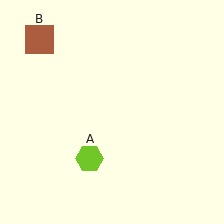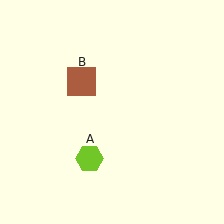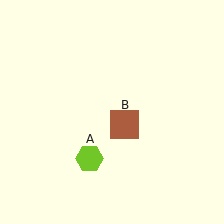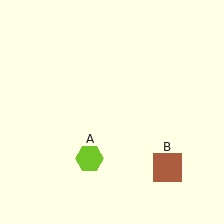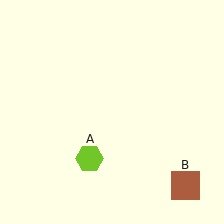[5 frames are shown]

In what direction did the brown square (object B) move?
The brown square (object B) moved down and to the right.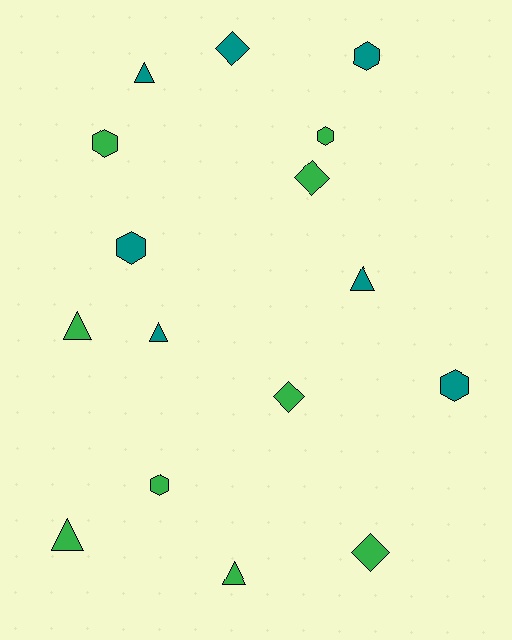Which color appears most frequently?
Green, with 9 objects.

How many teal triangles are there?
There are 3 teal triangles.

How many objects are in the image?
There are 16 objects.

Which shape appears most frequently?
Hexagon, with 6 objects.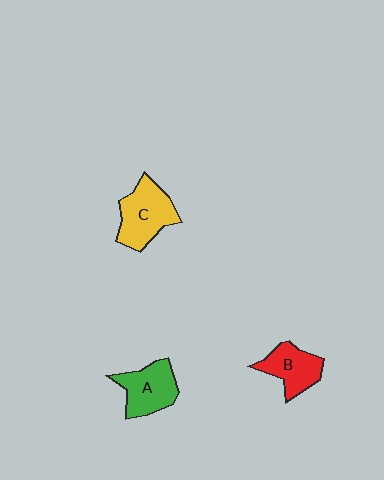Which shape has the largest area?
Shape C (yellow).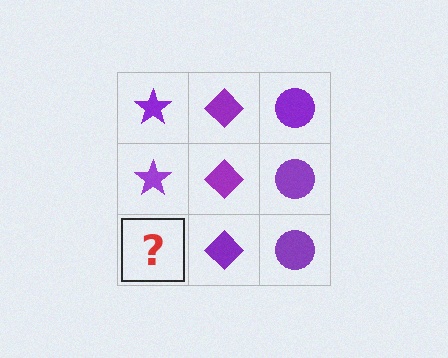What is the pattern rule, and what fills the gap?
The rule is that each column has a consistent shape. The gap should be filled with a purple star.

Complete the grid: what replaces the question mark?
The question mark should be replaced with a purple star.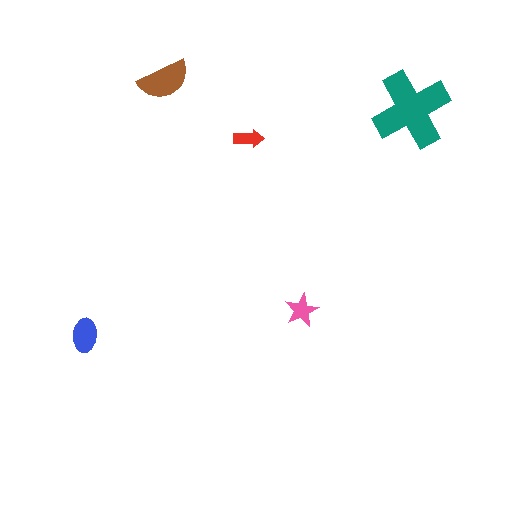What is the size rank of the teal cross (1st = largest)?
1st.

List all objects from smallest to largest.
The red arrow, the pink star, the blue ellipse, the brown semicircle, the teal cross.